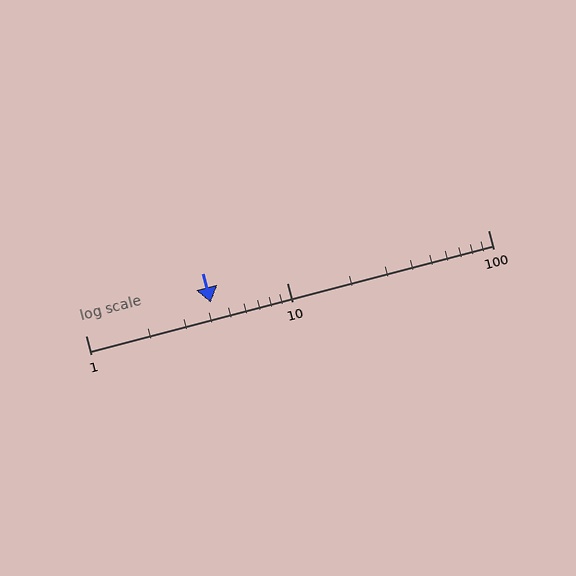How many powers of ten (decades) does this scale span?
The scale spans 2 decades, from 1 to 100.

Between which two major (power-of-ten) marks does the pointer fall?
The pointer is between 1 and 10.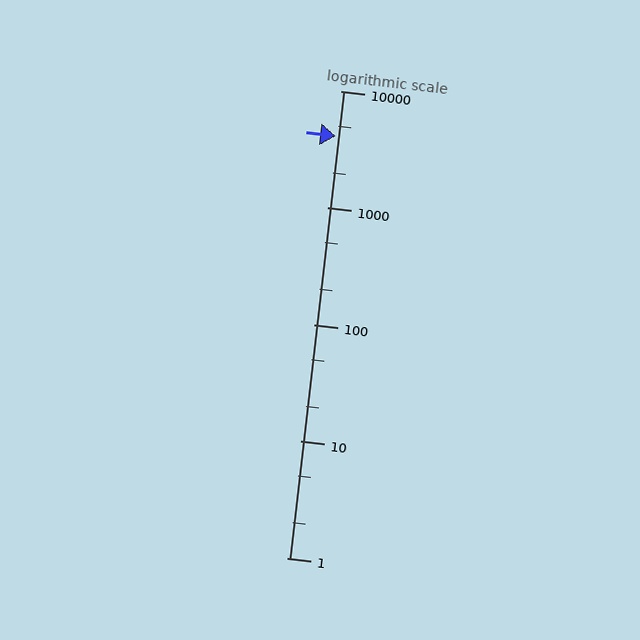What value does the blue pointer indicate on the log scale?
The pointer indicates approximately 4100.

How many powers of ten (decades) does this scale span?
The scale spans 4 decades, from 1 to 10000.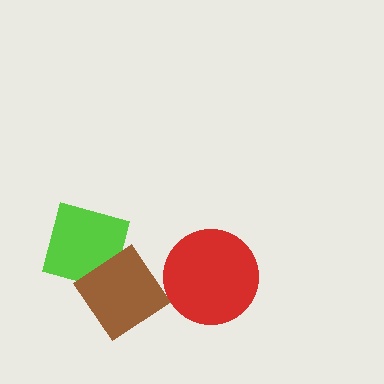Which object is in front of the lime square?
The brown diamond is in front of the lime square.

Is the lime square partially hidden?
Yes, it is partially covered by another shape.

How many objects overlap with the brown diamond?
1 object overlaps with the brown diamond.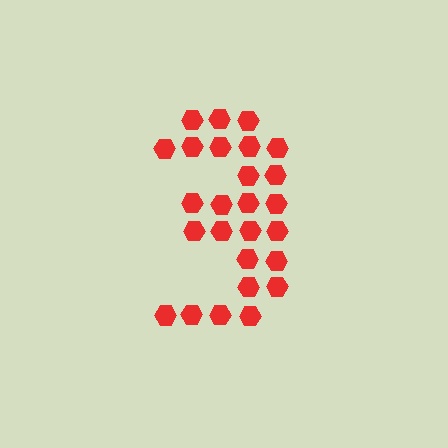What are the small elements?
The small elements are hexagons.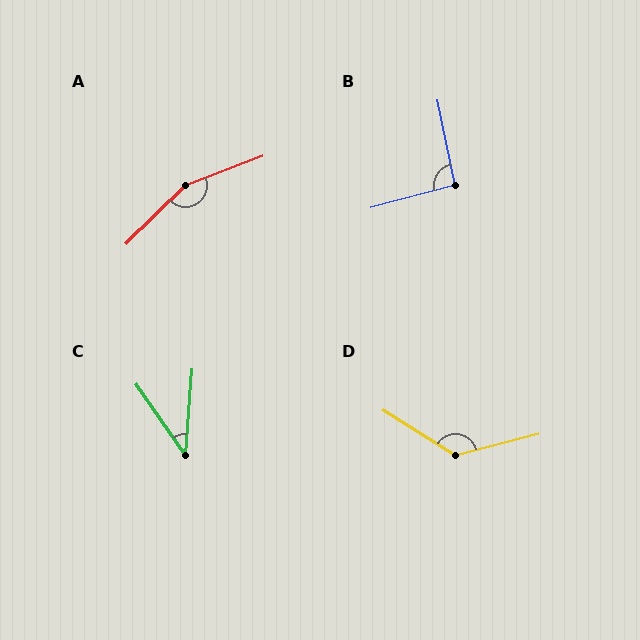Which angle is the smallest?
C, at approximately 39 degrees.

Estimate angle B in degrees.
Approximately 94 degrees.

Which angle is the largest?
A, at approximately 157 degrees.